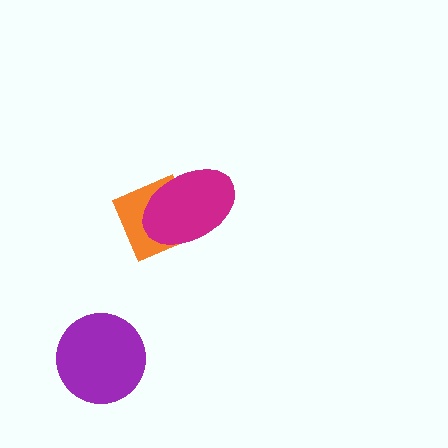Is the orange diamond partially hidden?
Yes, it is partially covered by another shape.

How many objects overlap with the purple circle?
0 objects overlap with the purple circle.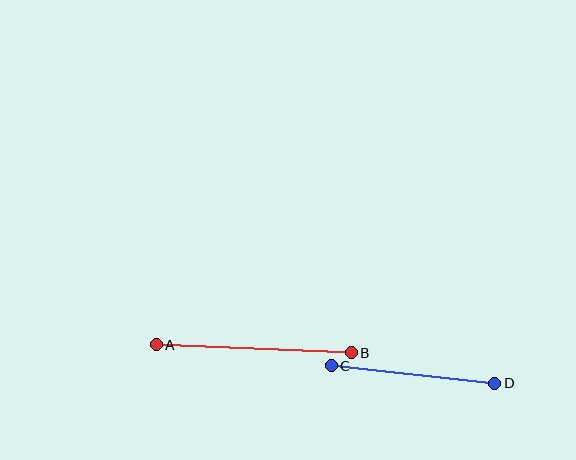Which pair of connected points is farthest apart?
Points A and B are farthest apart.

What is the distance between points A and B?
The distance is approximately 195 pixels.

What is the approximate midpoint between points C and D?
The midpoint is at approximately (413, 375) pixels.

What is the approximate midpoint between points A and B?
The midpoint is at approximately (254, 349) pixels.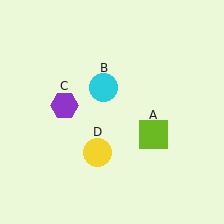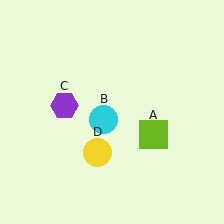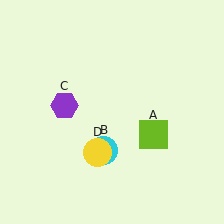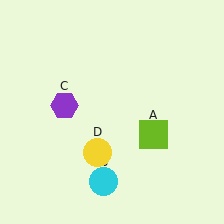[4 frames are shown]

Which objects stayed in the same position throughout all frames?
Lime square (object A) and purple hexagon (object C) and yellow circle (object D) remained stationary.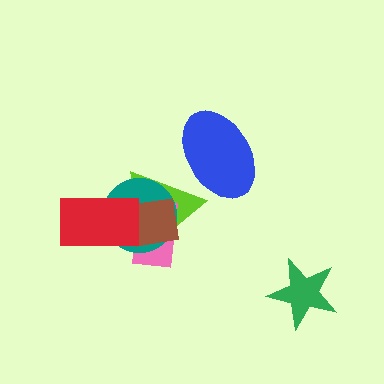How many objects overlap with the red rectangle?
4 objects overlap with the red rectangle.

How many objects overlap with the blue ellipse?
1 object overlaps with the blue ellipse.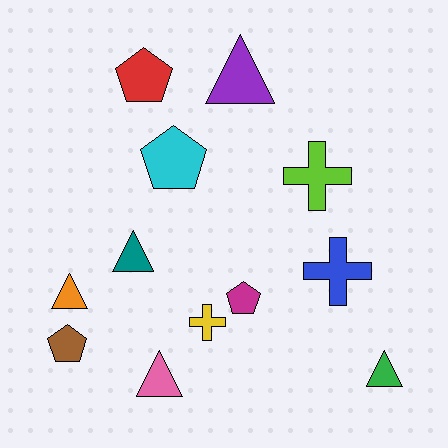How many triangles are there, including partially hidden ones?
There are 5 triangles.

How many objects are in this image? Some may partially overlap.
There are 12 objects.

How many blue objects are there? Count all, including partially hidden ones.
There is 1 blue object.